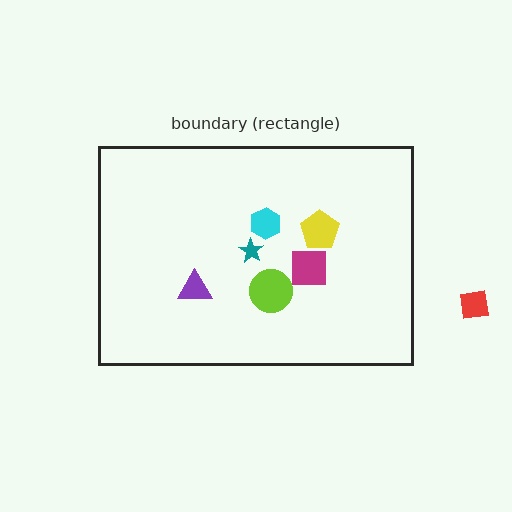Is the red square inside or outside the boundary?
Outside.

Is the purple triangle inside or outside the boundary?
Inside.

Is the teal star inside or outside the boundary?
Inside.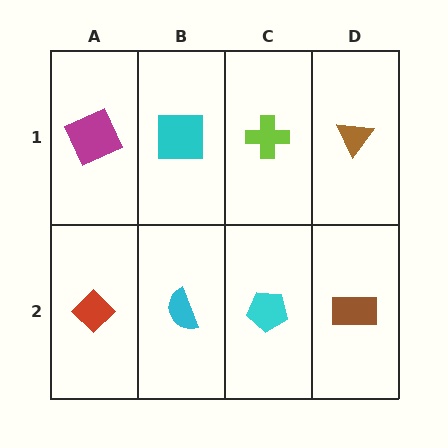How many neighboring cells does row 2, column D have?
2.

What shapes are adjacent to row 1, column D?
A brown rectangle (row 2, column D), a lime cross (row 1, column C).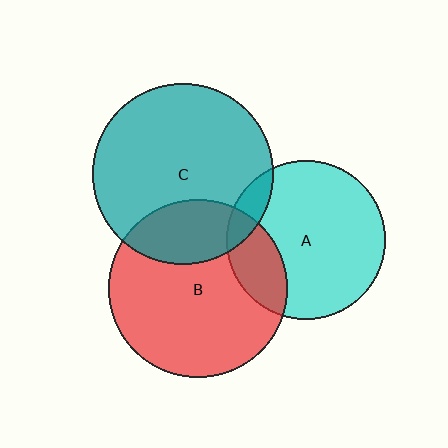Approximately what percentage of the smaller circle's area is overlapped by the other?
Approximately 10%.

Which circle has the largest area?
Circle C (teal).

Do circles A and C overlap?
Yes.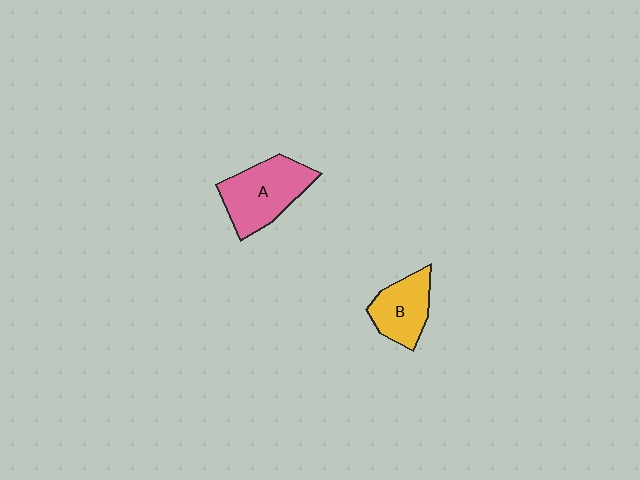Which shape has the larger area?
Shape A (pink).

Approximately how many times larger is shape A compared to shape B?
Approximately 1.4 times.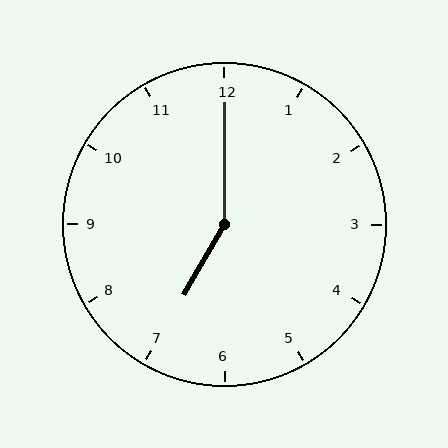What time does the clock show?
7:00.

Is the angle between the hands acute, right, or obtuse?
It is obtuse.